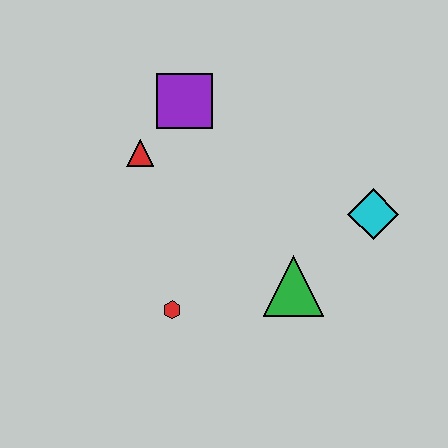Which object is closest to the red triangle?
The purple square is closest to the red triangle.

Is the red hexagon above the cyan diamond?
No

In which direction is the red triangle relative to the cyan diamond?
The red triangle is to the left of the cyan diamond.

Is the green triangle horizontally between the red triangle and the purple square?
No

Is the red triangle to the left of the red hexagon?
Yes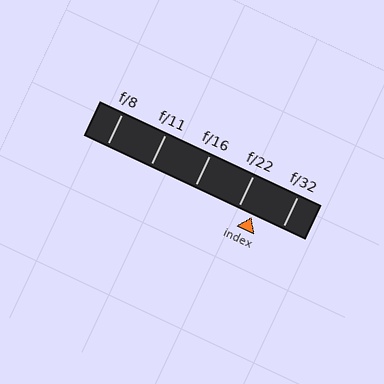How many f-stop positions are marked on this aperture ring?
There are 5 f-stop positions marked.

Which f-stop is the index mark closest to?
The index mark is closest to f/22.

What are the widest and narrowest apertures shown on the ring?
The widest aperture shown is f/8 and the narrowest is f/32.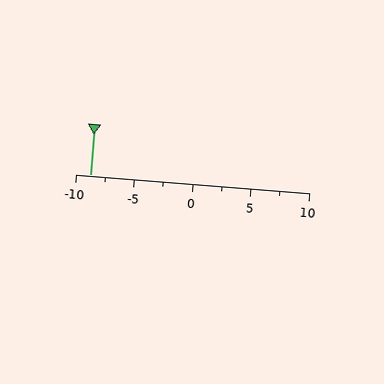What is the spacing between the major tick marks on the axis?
The major ticks are spaced 5 apart.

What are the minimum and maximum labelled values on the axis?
The axis runs from -10 to 10.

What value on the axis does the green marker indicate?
The marker indicates approximately -8.8.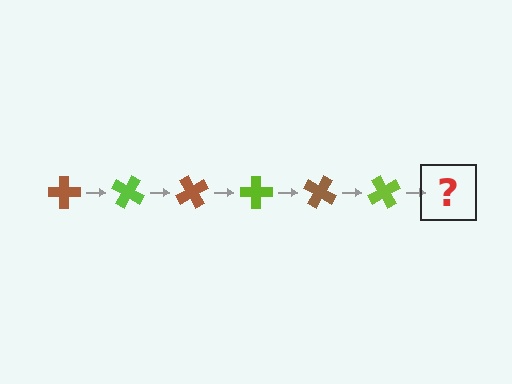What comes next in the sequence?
The next element should be a brown cross, rotated 180 degrees from the start.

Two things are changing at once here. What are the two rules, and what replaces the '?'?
The two rules are that it rotates 30 degrees each step and the color cycles through brown and lime. The '?' should be a brown cross, rotated 180 degrees from the start.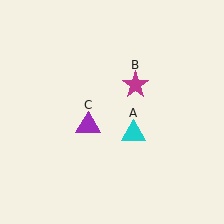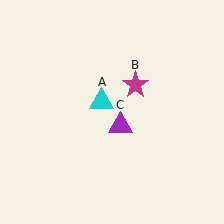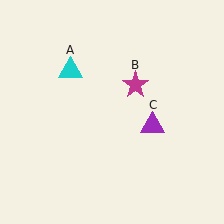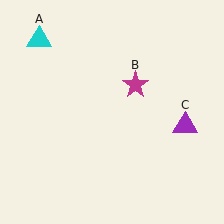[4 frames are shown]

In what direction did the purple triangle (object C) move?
The purple triangle (object C) moved right.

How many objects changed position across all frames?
2 objects changed position: cyan triangle (object A), purple triangle (object C).